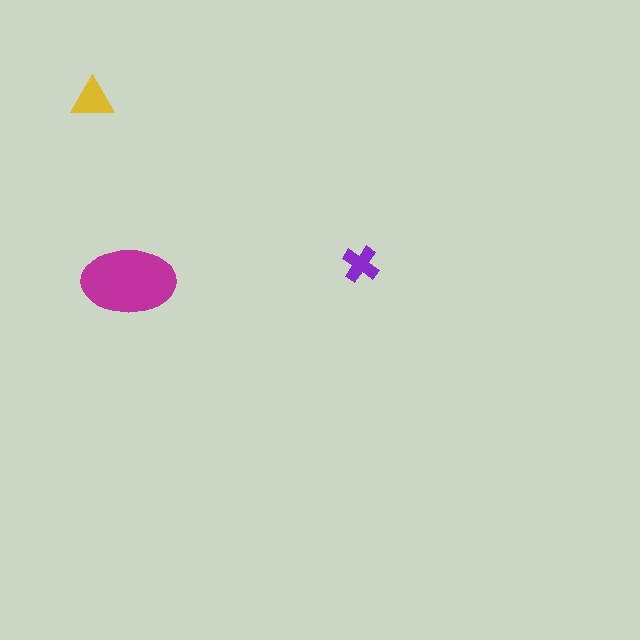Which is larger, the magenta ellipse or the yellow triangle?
The magenta ellipse.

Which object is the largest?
The magenta ellipse.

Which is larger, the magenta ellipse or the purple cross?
The magenta ellipse.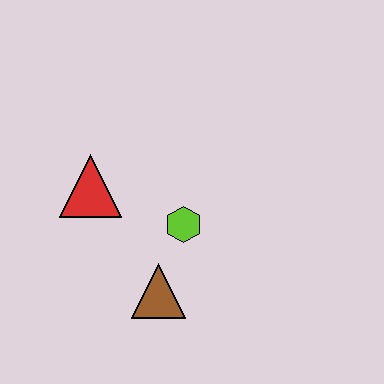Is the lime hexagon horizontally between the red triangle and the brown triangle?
No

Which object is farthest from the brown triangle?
The red triangle is farthest from the brown triangle.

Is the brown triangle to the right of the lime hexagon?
No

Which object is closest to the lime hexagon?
The brown triangle is closest to the lime hexagon.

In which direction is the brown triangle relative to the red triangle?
The brown triangle is below the red triangle.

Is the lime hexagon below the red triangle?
Yes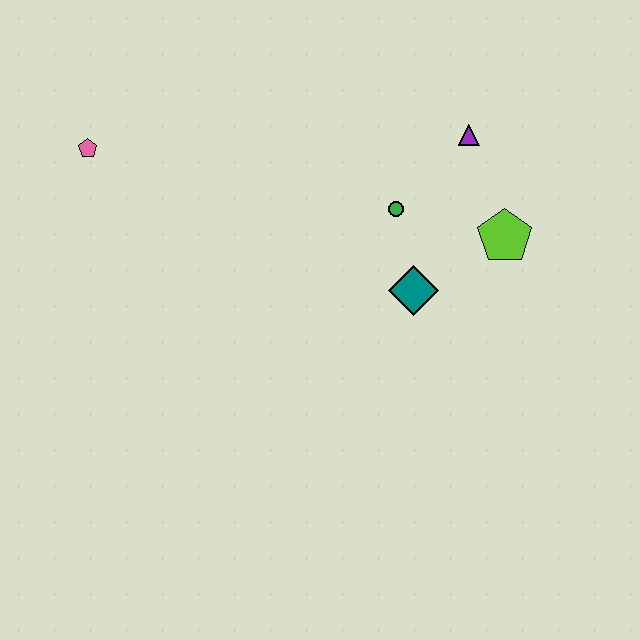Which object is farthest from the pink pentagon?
The lime pentagon is farthest from the pink pentagon.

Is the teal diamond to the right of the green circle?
Yes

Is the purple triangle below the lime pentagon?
No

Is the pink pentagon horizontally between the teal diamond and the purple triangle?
No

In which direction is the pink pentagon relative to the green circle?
The pink pentagon is to the left of the green circle.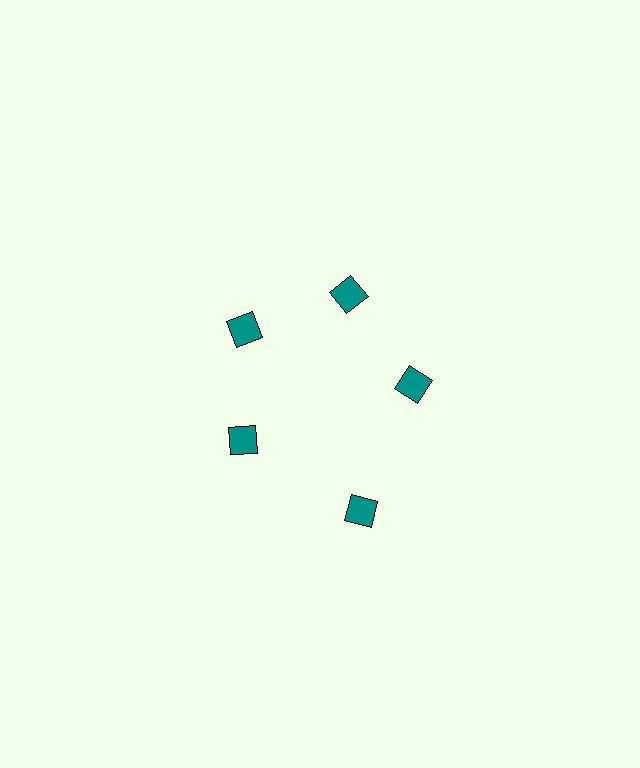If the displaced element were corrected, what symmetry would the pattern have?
It would have 5-fold rotational symmetry — the pattern would map onto itself every 72 degrees.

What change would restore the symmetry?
The symmetry would be restored by moving it inward, back onto the ring so that all 5 diamonds sit at equal angles and equal distance from the center.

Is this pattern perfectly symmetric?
No. The 5 teal diamonds are arranged in a ring, but one element near the 5 o'clock position is pushed outward from the center, breaking the 5-fold rotational symmetry.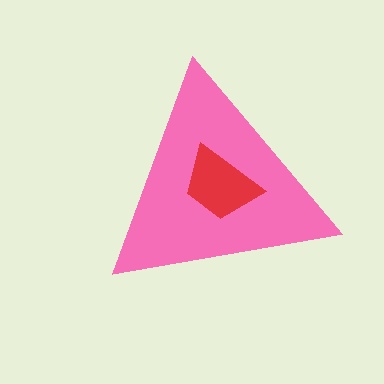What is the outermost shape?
The pink triangle.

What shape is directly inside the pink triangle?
The red trapezoid.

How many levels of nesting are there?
2.